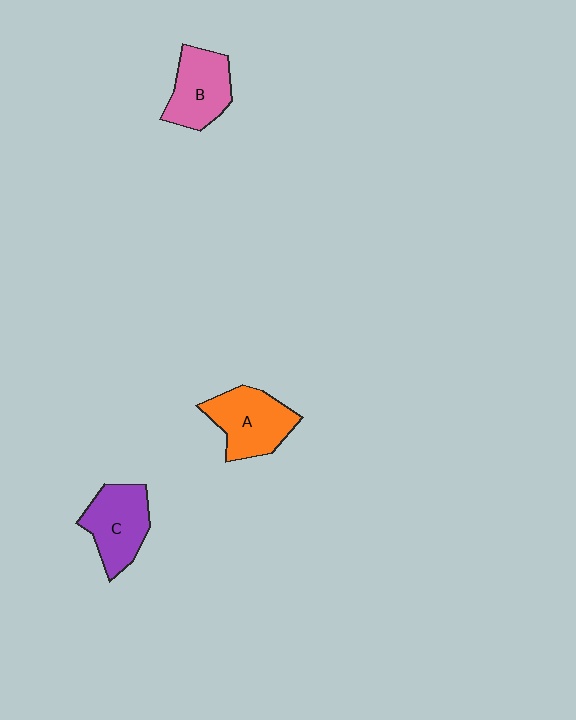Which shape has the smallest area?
Shape B (pink).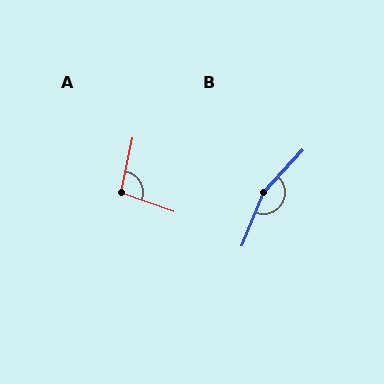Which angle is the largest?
B, at approximately 160 degrees.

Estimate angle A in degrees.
Approximately 98 degrees.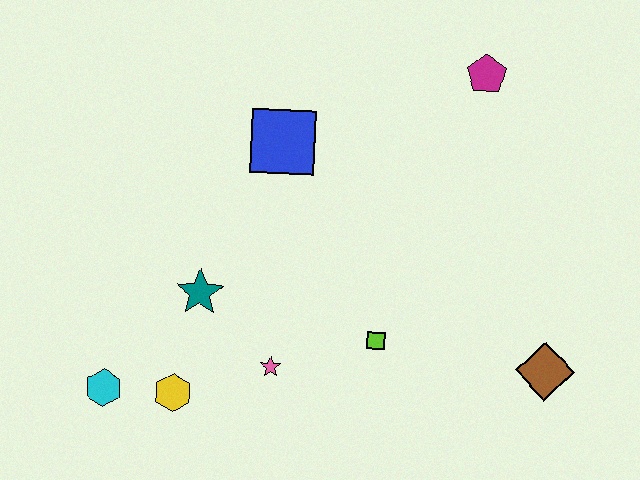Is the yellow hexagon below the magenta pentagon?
Yes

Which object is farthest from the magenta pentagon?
The cyan hexagon is farthest from the magenta pentagon.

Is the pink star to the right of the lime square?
No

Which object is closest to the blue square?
The teal star is closest to the blue square.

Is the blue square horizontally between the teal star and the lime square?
Yes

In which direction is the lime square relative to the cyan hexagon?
The lime square is to the right of the cyan hexagon.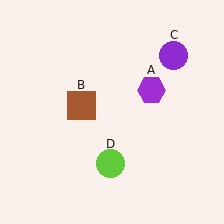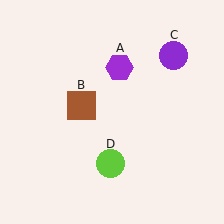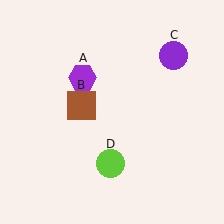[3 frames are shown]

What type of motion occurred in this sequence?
The purple hexagon (object A) rotated counterclockwise around the center of the scene.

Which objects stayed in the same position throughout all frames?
Brown square (object B) and purple circle (object C) and lime circle (object D) remained stationary.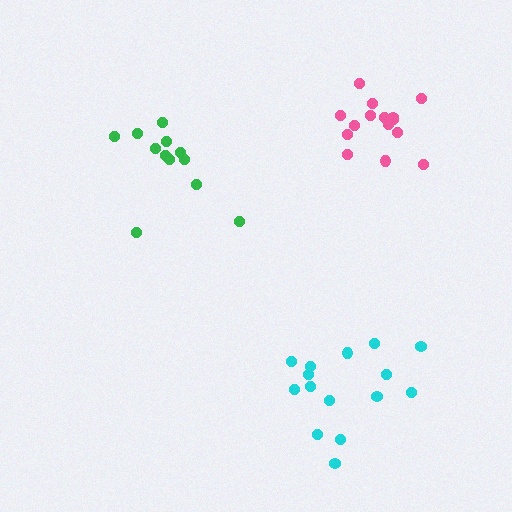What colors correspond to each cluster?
The clusters are colored: cyan, pink, green.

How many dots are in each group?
Group 1: 15 dots, Group 2: 15 dots, Group 3: 12 dots (42 total).